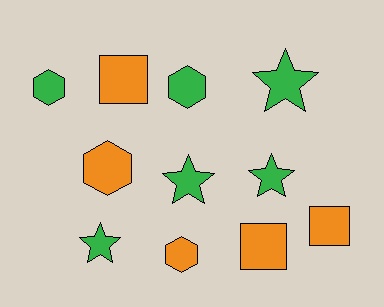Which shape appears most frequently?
Hexagon, with 4 objects.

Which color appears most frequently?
Green, with 6 objects.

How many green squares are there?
There are no green squares.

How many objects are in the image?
There are 11 objects.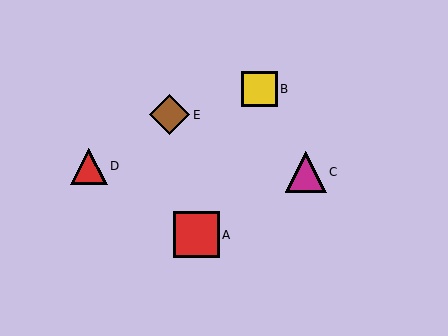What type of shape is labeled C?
Shape C is a magenta triangle.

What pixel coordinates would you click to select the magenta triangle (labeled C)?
Click at (306, 172) to select the magenta triangle C.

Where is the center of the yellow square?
The center of the yellow square is at (259, 89).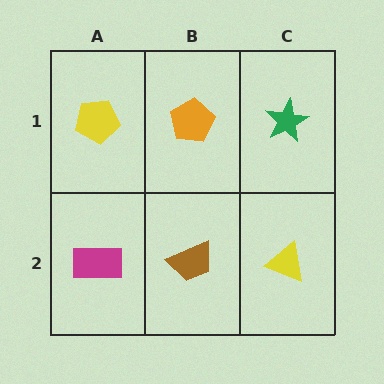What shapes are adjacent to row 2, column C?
A green star (row 1, column C), a brown trapezoid (row 2, column B).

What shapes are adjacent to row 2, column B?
An orange pentagon (row 1, column B), a magenta rectangle (row 2, column A), a yellow triangle (row 2, column C).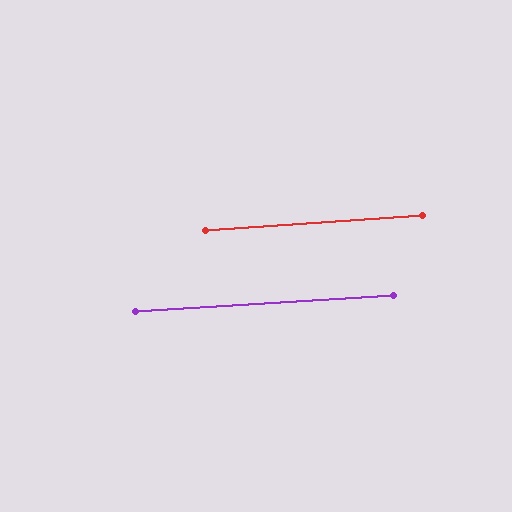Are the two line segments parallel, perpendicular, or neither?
Parallel — their directions differ by only 0.5°.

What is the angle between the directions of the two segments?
Approximately 1 degree.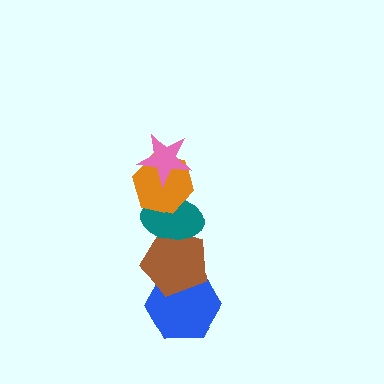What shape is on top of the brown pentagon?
The teal ellipse is on top of the brown pentagon.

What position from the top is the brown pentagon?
The brown pentagon is 4th from the top.